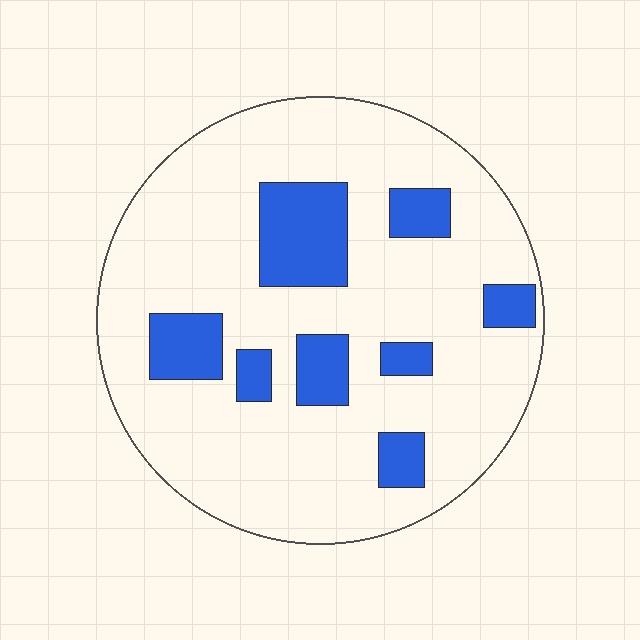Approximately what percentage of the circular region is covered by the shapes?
Approximately 20%.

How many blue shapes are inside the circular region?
8.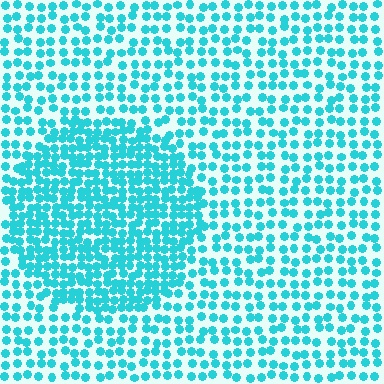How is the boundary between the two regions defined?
The boundary is defined by a change in element density (approximately 1.9x ratio). All elements are the same color, size, and shape.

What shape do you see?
I see a circle.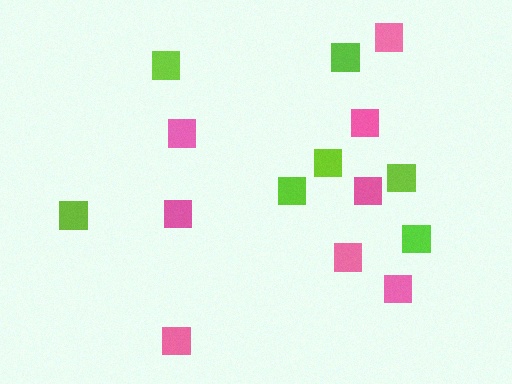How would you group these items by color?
There are 2 groups: one group of pink squares (8) and one group of lime squares (7).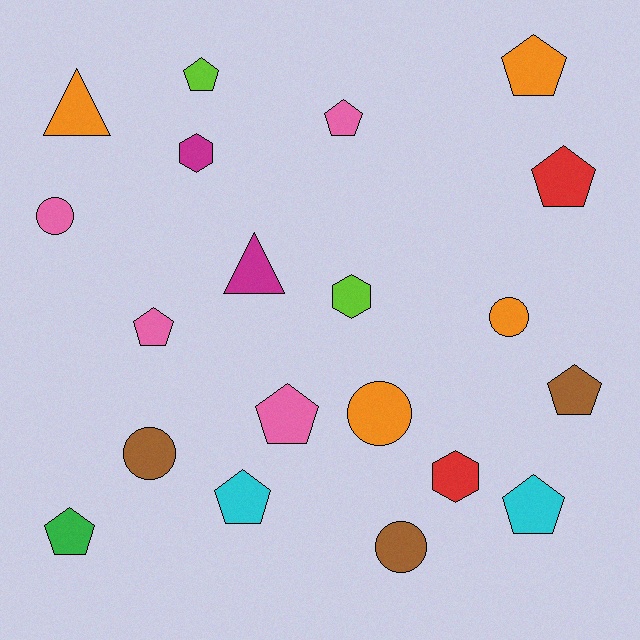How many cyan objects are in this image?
There are 2 cyan objects.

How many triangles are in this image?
There are 2 triangles.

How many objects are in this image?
There are 20 objects.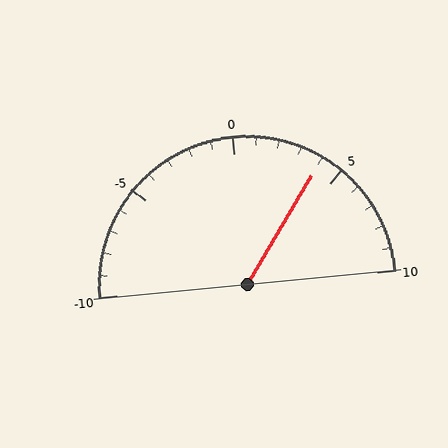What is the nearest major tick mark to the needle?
The nearest major tick mark is 5.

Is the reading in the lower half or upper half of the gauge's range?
The reading is in the upper half of the range (-10 to 10).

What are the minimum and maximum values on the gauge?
The gauge ranges from -10 to 10.